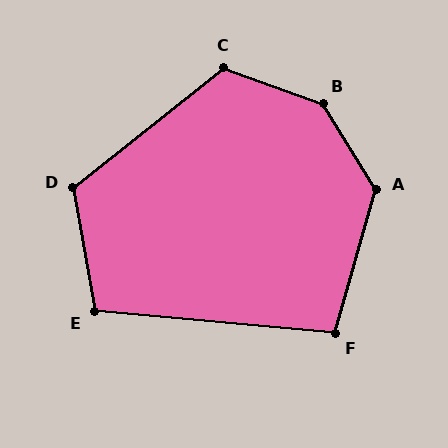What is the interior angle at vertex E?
Approximately 106 degrees (obtuse).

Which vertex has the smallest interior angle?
F, at approximately 101 degrees.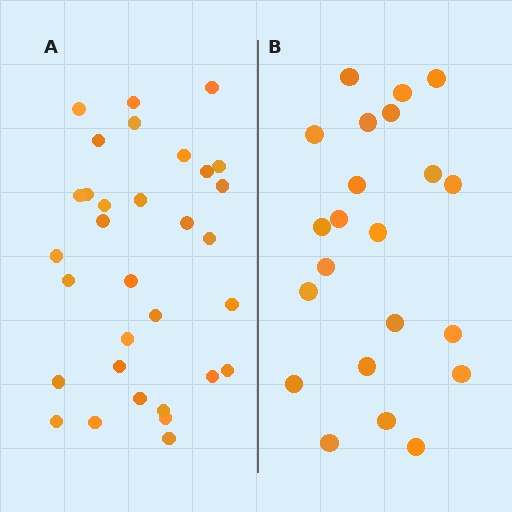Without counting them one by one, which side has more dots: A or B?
Region A (the left region) has more dots.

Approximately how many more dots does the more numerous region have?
Region A has roughly 10 or so more dots than region B.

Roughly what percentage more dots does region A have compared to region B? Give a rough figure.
About 45% more.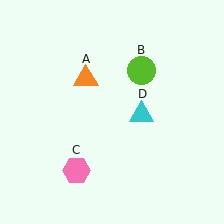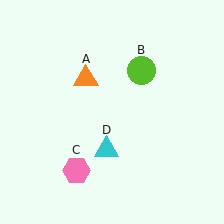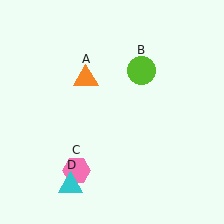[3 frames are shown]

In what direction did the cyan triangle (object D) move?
The cyan triangle (object D) moved down and to the left.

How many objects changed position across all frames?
1 object changed position: cyan triangle (object D).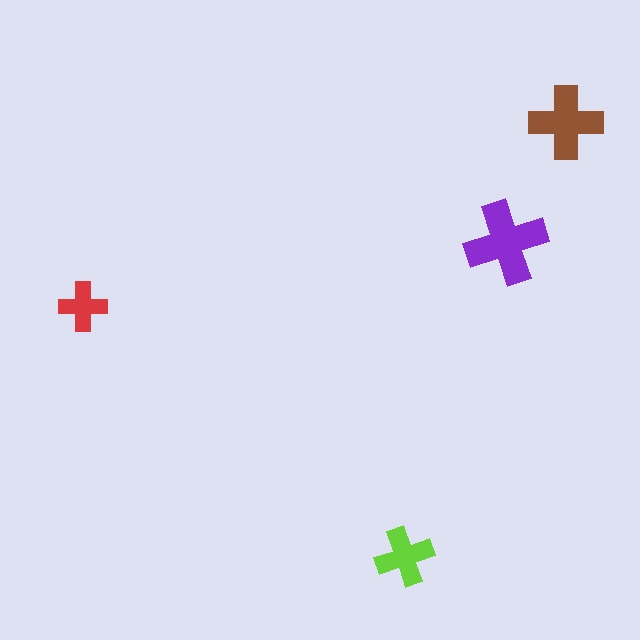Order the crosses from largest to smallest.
the purple one, the brown one, the lime one, the red one.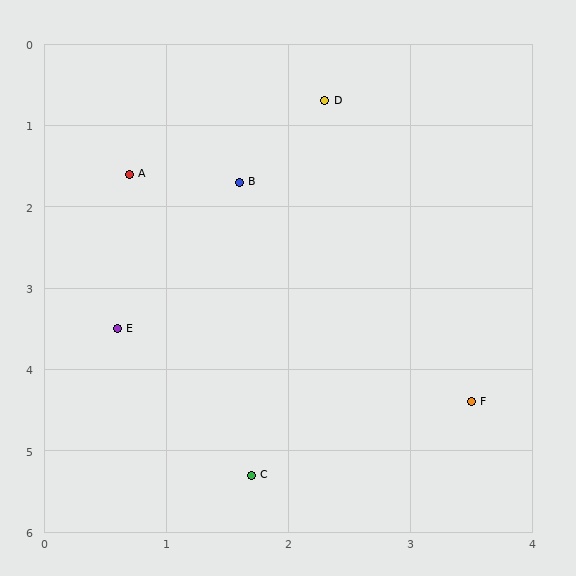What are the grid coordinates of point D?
Point D is at approximately (2.3, 0.7).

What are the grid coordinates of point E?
Point E is at approximately (0.6, 3.5).